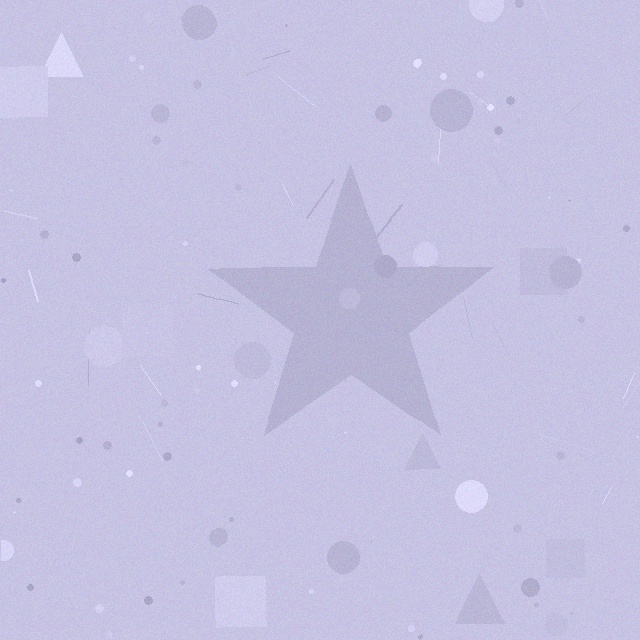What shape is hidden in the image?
A star is hidden in the image.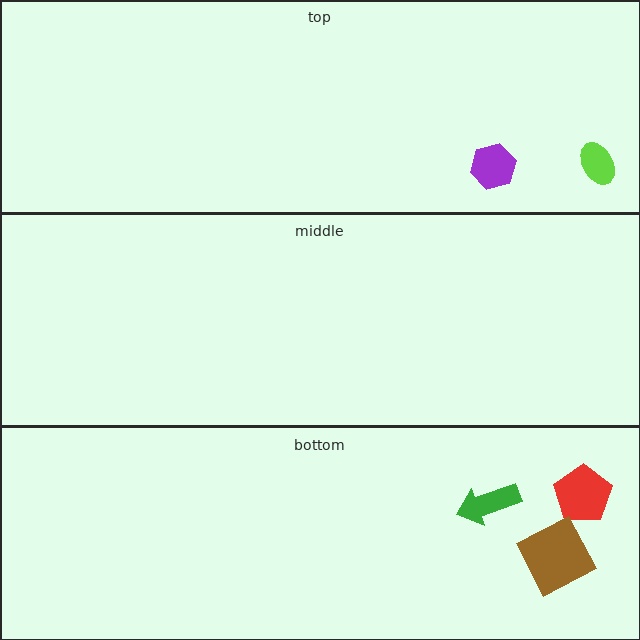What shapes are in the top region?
The lime ellipse, the purple hexagon.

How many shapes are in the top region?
2.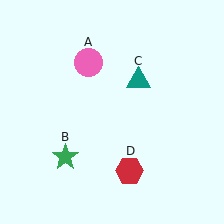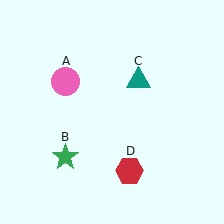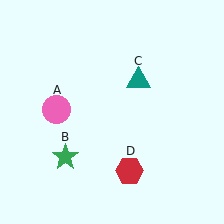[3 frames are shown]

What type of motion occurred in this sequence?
The pink circle (object A) rotated counterclockwise around the center of the scene.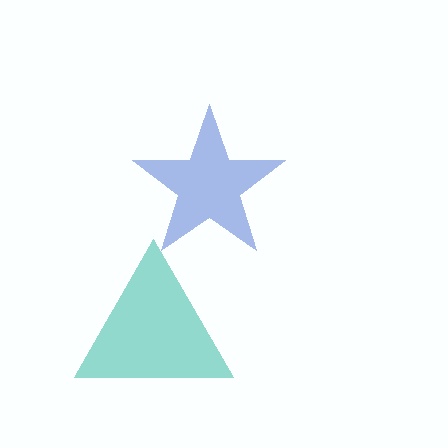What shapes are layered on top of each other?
The layered shapes are: a teal triangle, a blue star.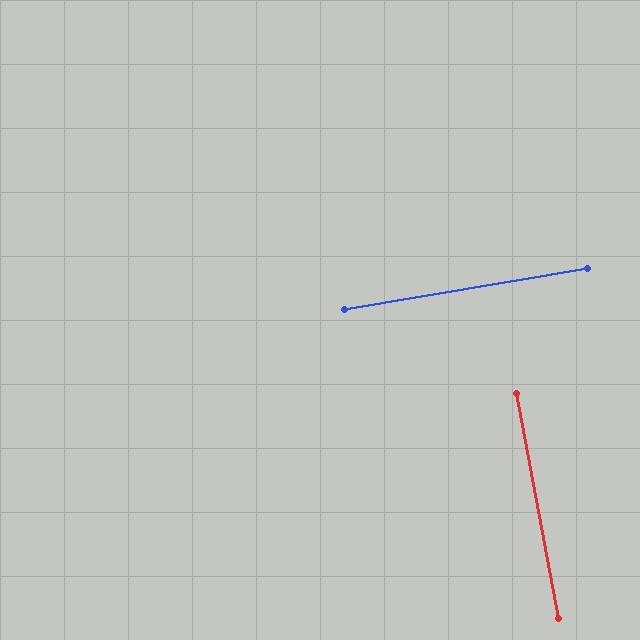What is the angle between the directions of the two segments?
Approximately 89 degrees.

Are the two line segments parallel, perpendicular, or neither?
Perpendicular — they meet at approximately 89°.